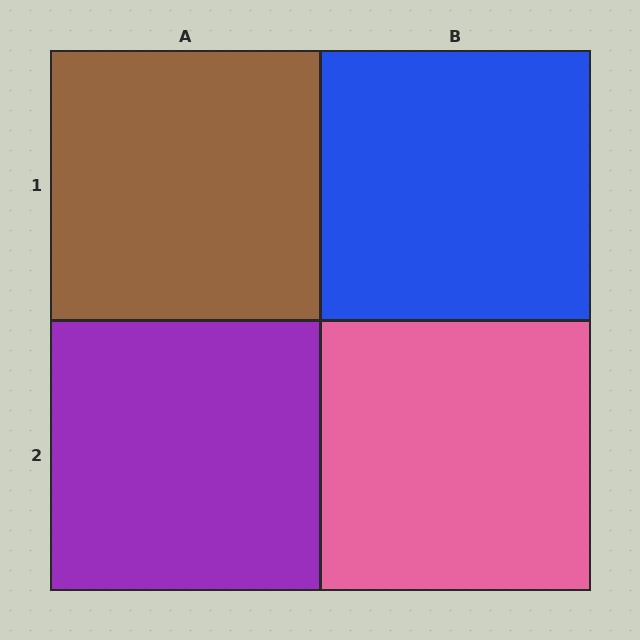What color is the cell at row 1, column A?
Brown.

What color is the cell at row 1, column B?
Blue.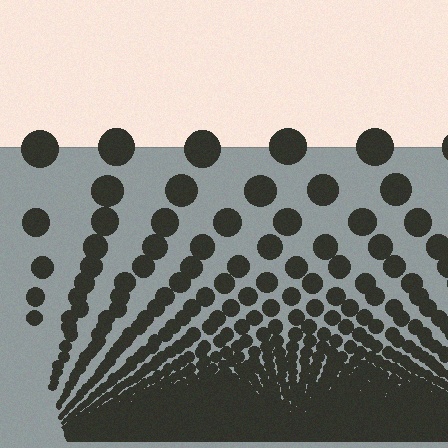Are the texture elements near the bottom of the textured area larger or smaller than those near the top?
Smaller. The gradient is inverted — elements near the bottom are smaller and denser.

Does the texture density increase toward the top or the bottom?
Density increases toward the bottom.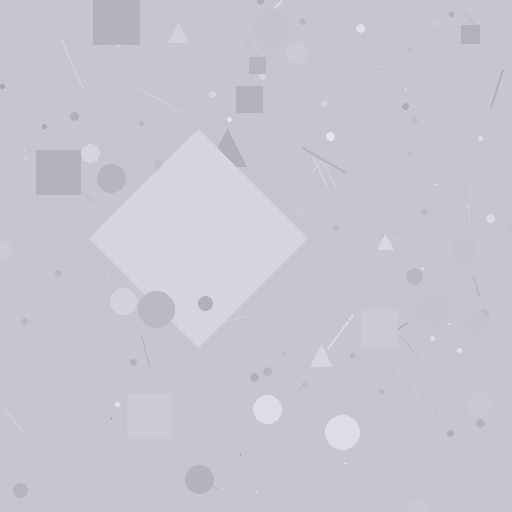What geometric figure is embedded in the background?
A diamond is embedded in the background.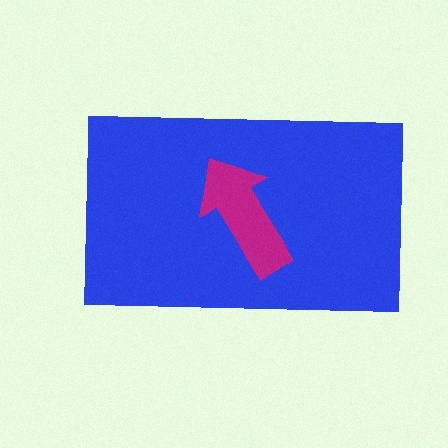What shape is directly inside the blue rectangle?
The magenta arrow.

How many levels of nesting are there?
2.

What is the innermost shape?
The magenta arrow.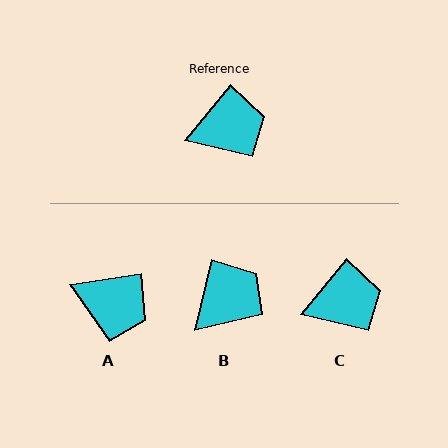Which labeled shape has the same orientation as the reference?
C.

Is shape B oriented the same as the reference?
No, it is off by about 26 degrees.